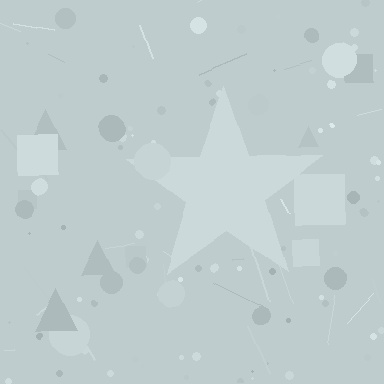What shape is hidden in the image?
A star is hidden in the image.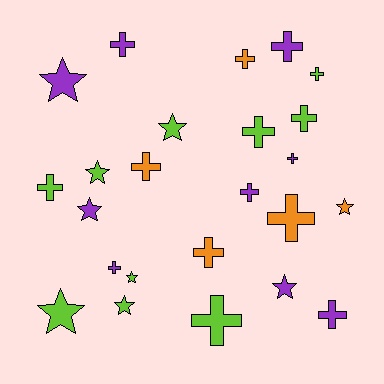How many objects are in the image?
There are 24 objects.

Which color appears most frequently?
Lime, with 10 objects.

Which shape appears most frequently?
Cross, with 15 objects.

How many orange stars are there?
There is 1 orange star.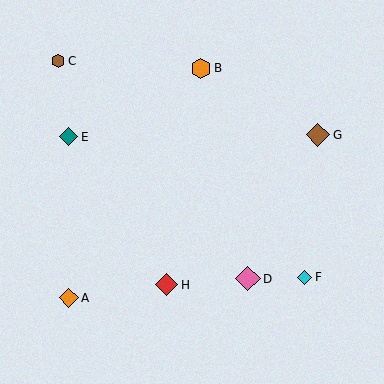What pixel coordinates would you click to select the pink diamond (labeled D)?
Click at (248, 279) to select the pink diamond D.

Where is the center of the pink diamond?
The center of the pink diamond is at (248, 279).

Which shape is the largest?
The pink diamond (labeled D) is the largest.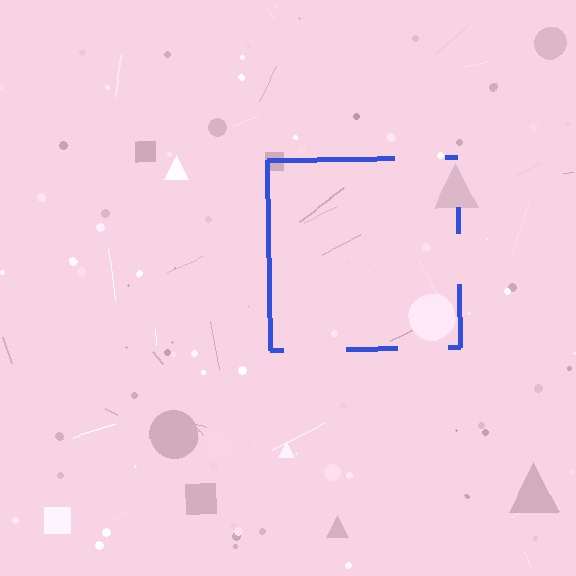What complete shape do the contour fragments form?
The contour fragments form a square.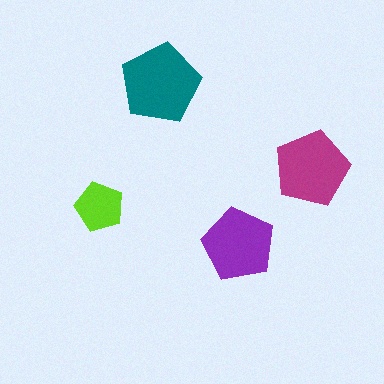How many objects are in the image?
There are 4 objects in the image.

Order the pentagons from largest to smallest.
the teal one, the magenta one, the purple one, the lime one.